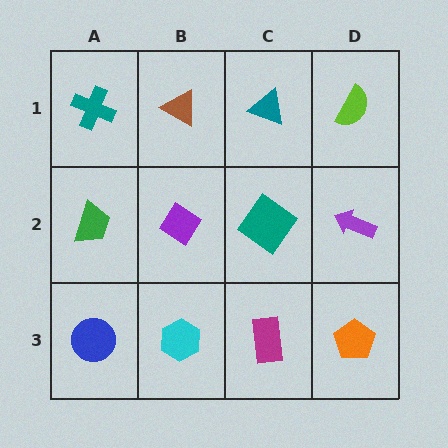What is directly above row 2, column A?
A teal cross.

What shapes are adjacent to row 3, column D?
A purple arrow (row 2, column D), a magenta rectangle (row 3, column C).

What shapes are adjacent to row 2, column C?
A teal triangle (row 1, column C), a magenta rectangle (row 3, column C), a purple diamond (row 2, column B), a purple arrow (row 2, column D).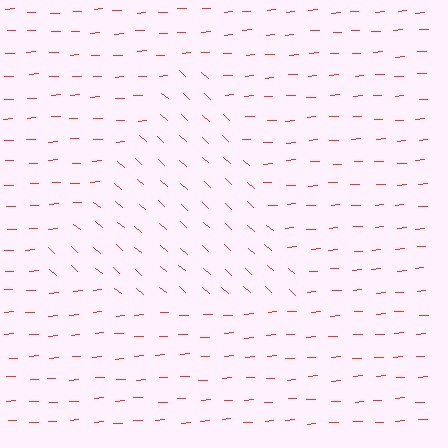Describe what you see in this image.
The image is filled with small red line segments. A triangle region in the image has lines oriented differently from the surrounding lines, creating a visible texture boundary.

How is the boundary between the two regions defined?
The boundary is defined purely by a change in line orientation (approximately 45 degrees difference). All lines are the same color and thickness.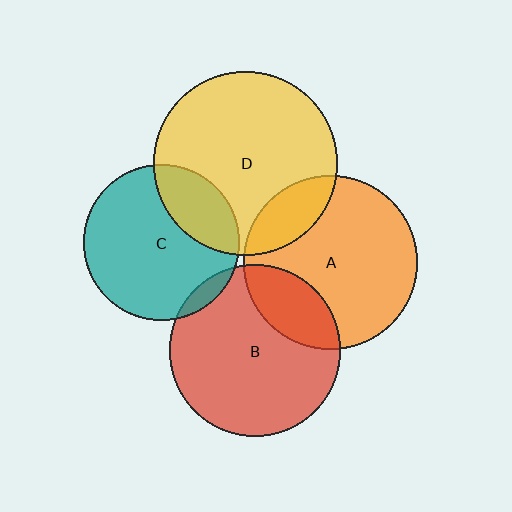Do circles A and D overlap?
Yes.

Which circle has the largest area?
Circle D (yellow).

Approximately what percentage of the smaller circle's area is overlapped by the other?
Approximately 15%.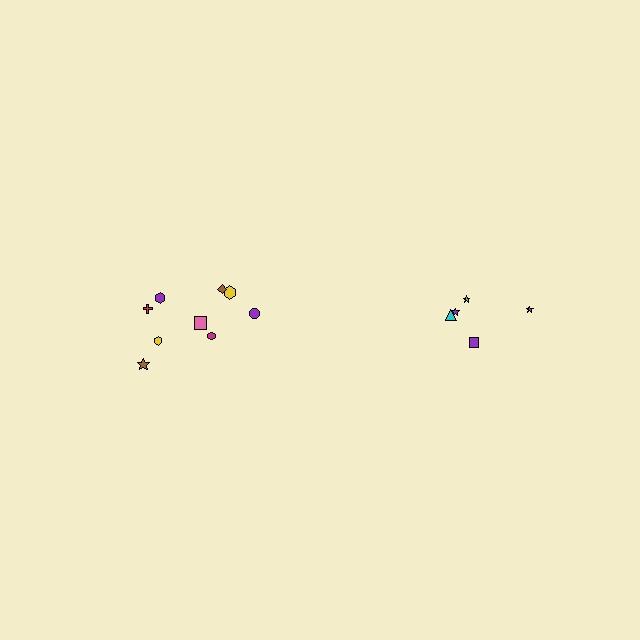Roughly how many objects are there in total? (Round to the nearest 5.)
Roughly 15 objects in total.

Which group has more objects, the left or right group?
The left group.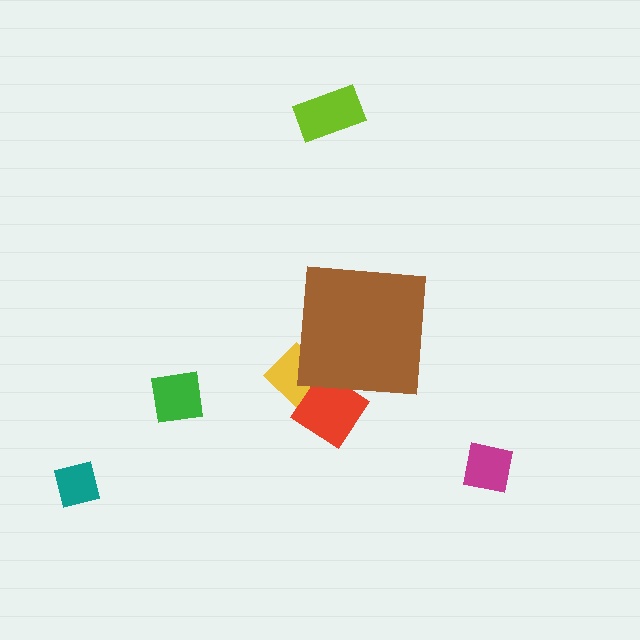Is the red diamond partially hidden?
Yes, the red diamond is partially hidden behind the brown square.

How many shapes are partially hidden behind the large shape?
2 shapes are partially hidden.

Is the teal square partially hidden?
No, the teal square is fully visible.